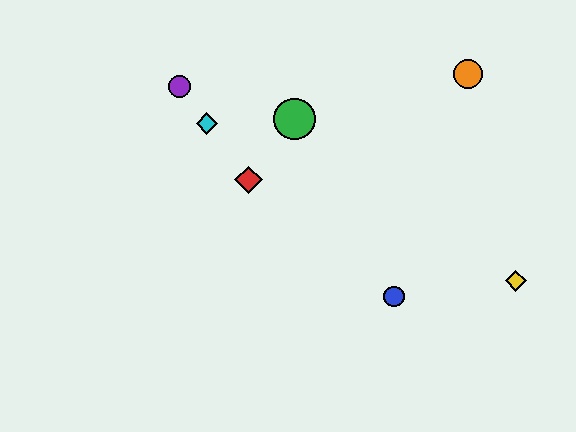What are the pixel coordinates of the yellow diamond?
The yellow diamond is at (516, 281).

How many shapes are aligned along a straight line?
3 shapes (the red diamond, the purple circle, the cyan diamond) are aligned along a straight line.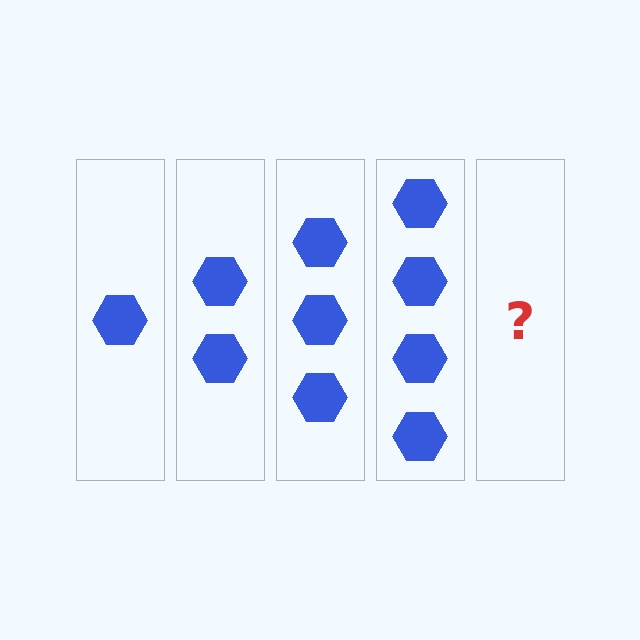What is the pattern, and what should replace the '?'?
The pattern is that each step adds one more hexagon. The '?' should be 5 hexagons.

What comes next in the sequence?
The next element should be 5 hexagons.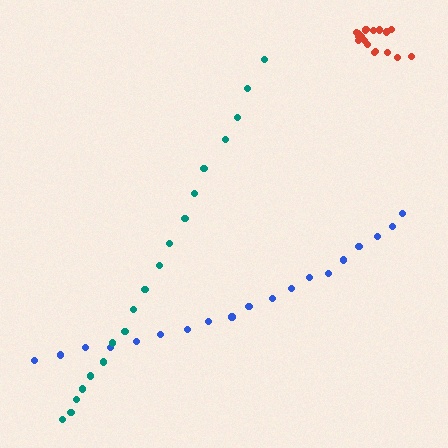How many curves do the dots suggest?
There are 3 distinct paths.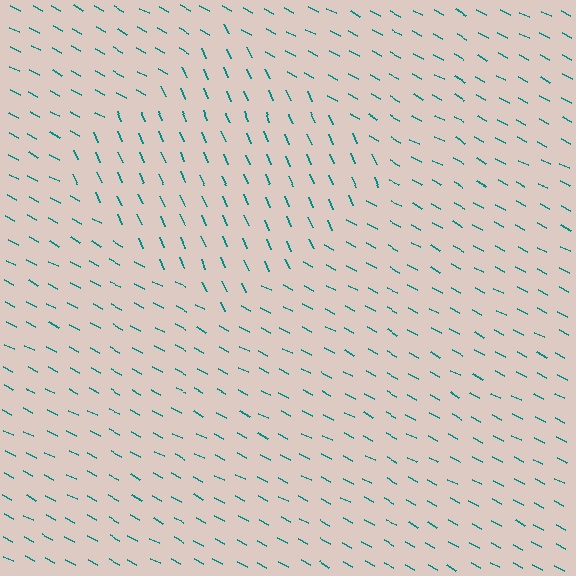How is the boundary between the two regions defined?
The boundary is defined purely by a change in line orientation (approximately 39 degrees difference). All lines are the same color and thickness.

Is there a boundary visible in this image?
Yes, there is a texture boundary formed by a change in line orientation.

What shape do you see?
I see a diamond.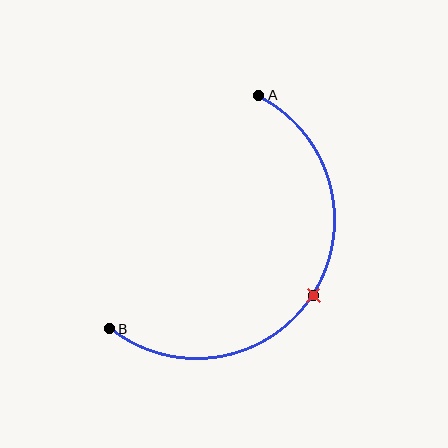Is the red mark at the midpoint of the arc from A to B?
Yes. The red mark lies on the arc at equal arc-length from both A and B — it is the arc midpoint.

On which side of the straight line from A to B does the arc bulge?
The arc bulges to the right of the straight line connecting A and B.